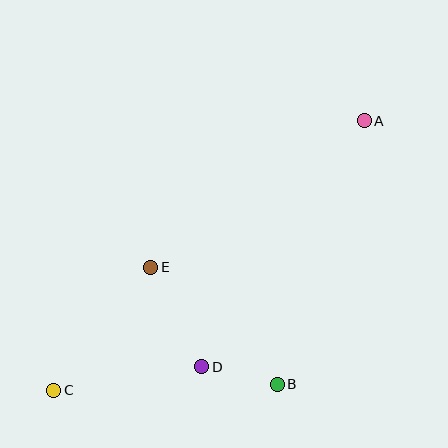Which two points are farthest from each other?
Points A and C are farthest from each other.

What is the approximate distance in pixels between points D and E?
The distance between D and E is approximately 112 pixels.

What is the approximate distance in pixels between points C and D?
The distance between C and D is approximately 150 pixels.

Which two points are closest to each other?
Points B and D are closest to each other.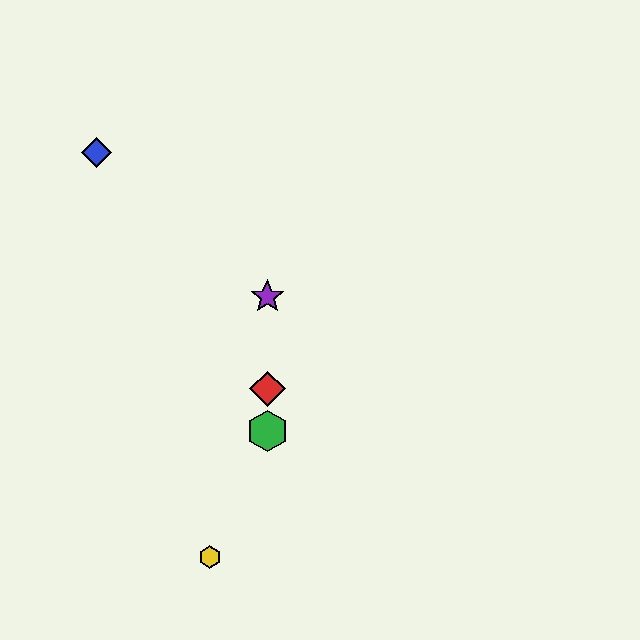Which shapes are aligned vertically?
The red diamond, the green hexagon, the purple star are aligned vertically.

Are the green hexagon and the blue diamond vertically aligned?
No, the green hexagon is at x≈267 and the blue diamond is at x≈97.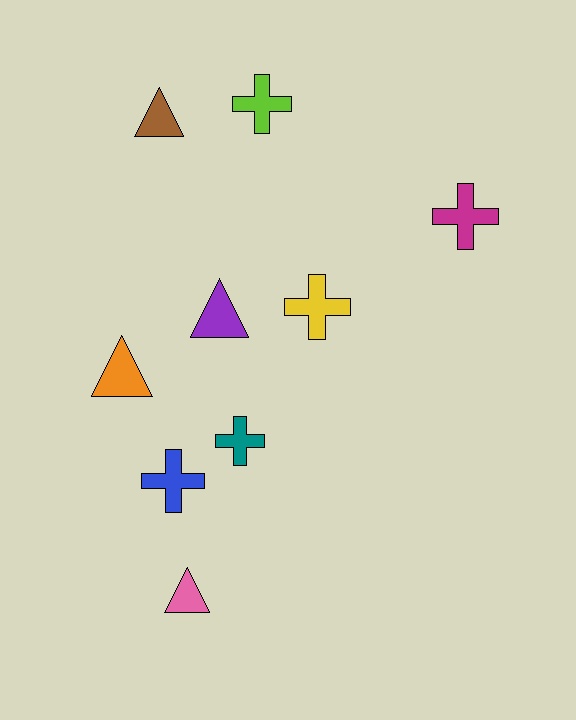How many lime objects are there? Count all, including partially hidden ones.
There is 1 lime object.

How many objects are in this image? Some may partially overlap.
There are 9 objects.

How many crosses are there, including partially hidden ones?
There are 5 crosses.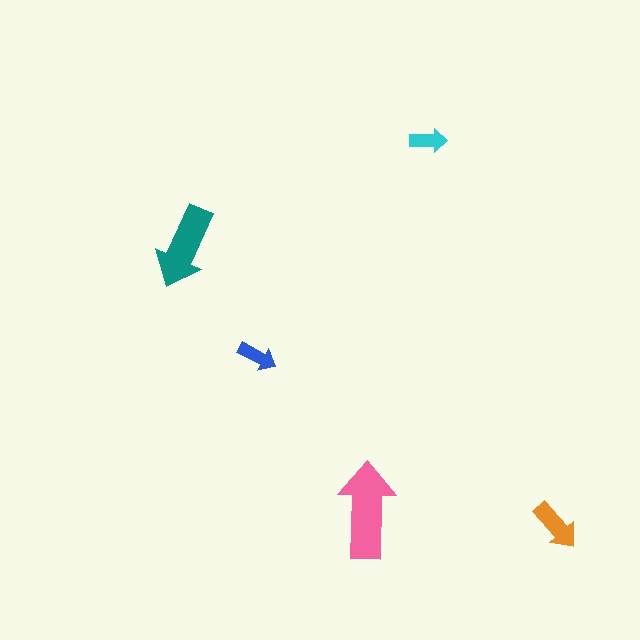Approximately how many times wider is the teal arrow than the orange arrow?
About 1.5 times wider.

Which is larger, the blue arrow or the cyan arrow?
The blue one.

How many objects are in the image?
There are 5 objects in the image.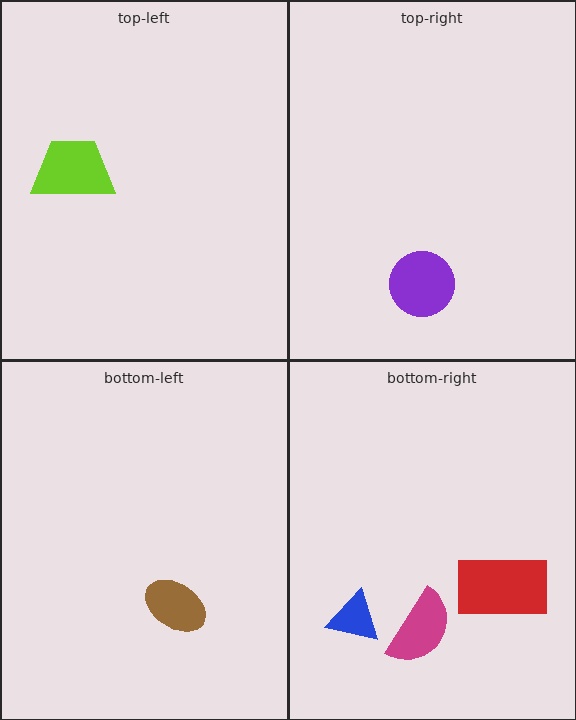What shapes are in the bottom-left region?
The brown ellipse.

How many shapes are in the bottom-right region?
3.